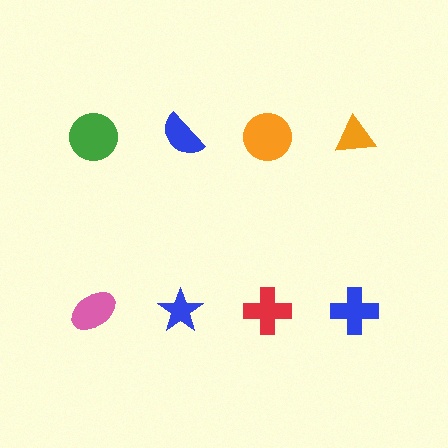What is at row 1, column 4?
An orange triangle.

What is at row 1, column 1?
A green circle.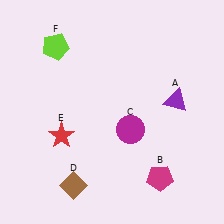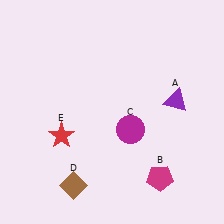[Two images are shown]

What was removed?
The lime pentagon (F) was removed in Image 2.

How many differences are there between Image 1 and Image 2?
There is 1 difference between the two images.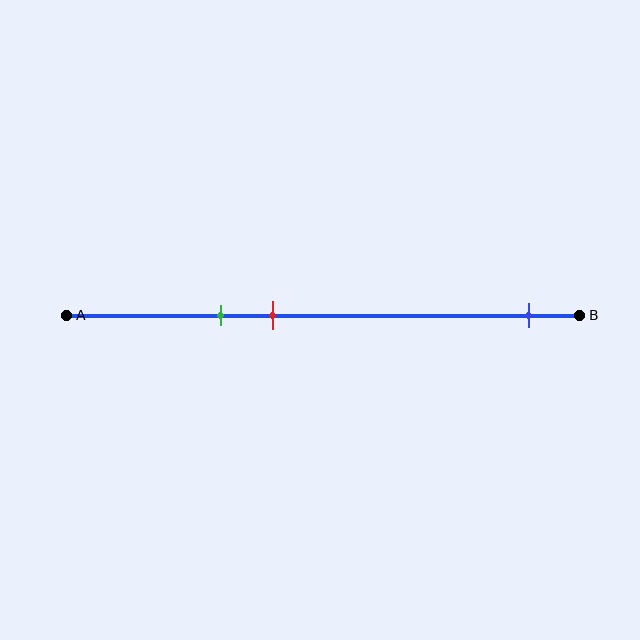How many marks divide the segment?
There are 3 marks dividing the segment.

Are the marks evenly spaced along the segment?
No, the marks are not evenly spaced.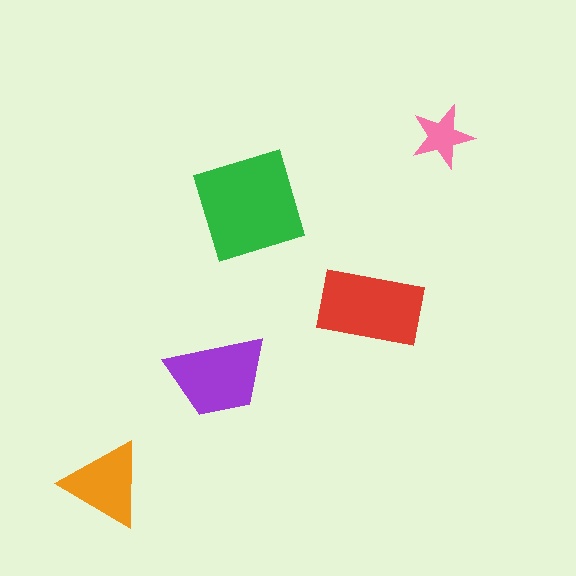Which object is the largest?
The green square.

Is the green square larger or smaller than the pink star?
Larger.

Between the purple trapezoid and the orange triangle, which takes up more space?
The purple trapezoid.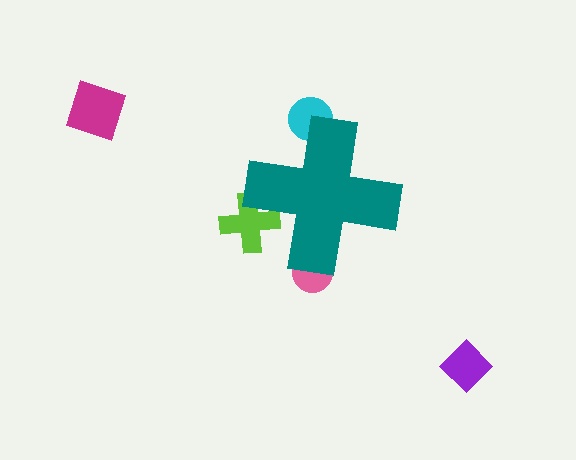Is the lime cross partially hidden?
Yes, the lime cross is partially hidden behind the teal cross.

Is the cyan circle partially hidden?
Yes, the cyan circle is partially hidden behind the teal cross.